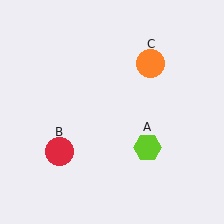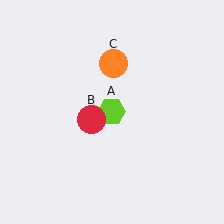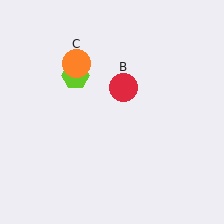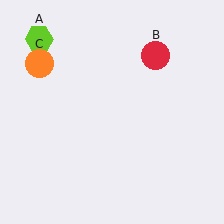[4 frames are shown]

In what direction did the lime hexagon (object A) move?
The lime hexagon (object A) moved up and to the left.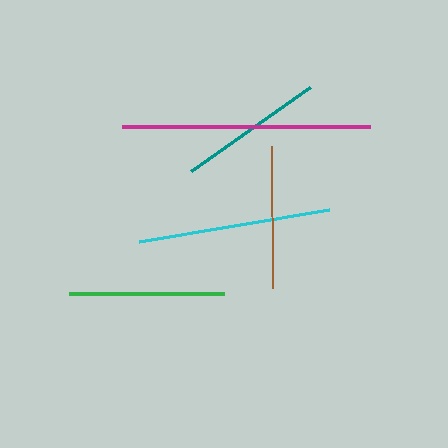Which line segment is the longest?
The magenta line is the longest at approximately 248 pixels.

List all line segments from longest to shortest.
From longest to shortest: magenta, cyan, green, teal, brown.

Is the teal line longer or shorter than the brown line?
The teal line is longer than the brown line.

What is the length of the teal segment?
The teal segment is approximately 146 pixels long.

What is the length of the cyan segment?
The cyan segment is approximately 192 pixels long.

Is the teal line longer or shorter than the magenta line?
The magenta line is longer than the teal line.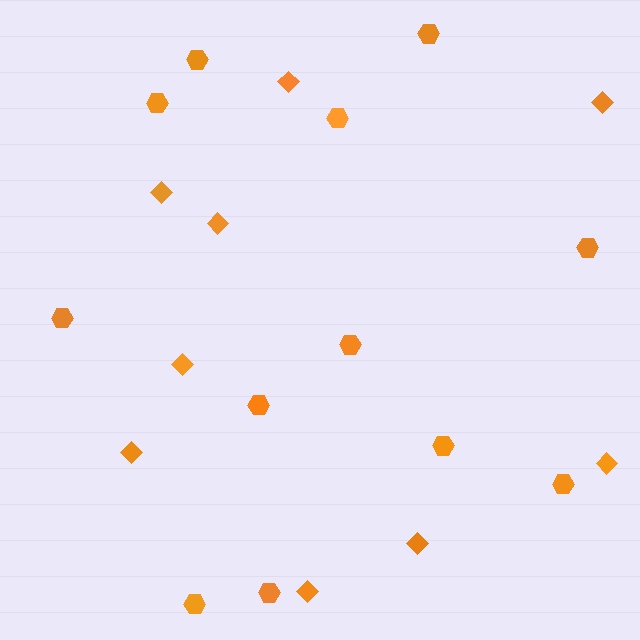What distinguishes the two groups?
There are 2 groups: one group of hexagons (12) and one group of diamonds (9).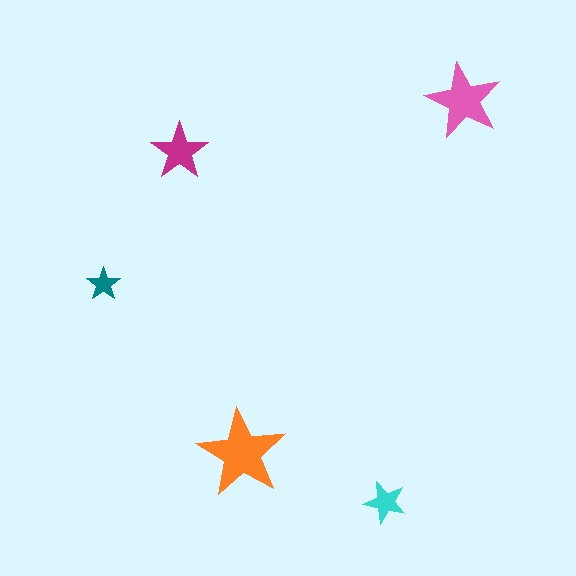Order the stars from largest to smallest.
the orange one, the pink one, the magenta one, the cyan one, the teal one.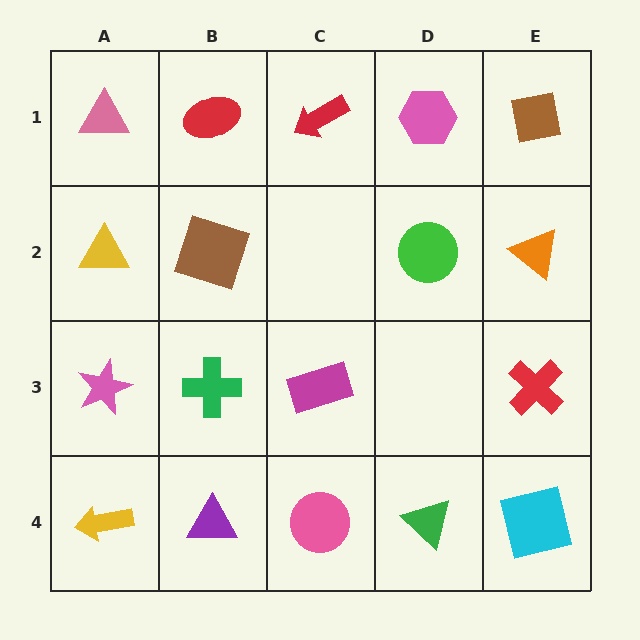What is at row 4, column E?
A cyan square.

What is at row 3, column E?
A red cross.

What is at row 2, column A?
A yellow triangle.